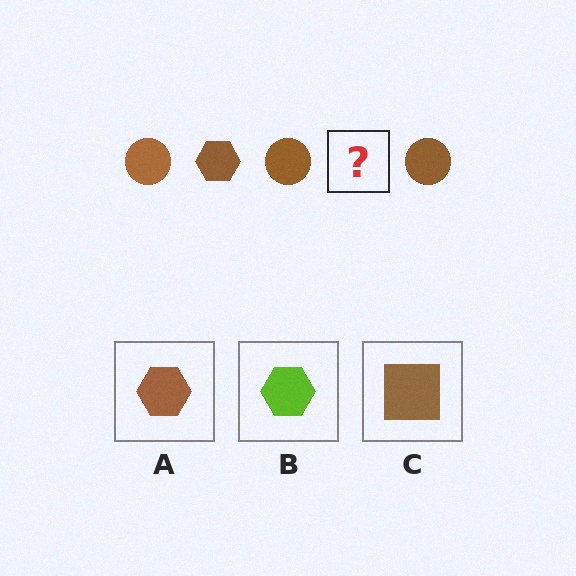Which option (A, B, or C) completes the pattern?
A.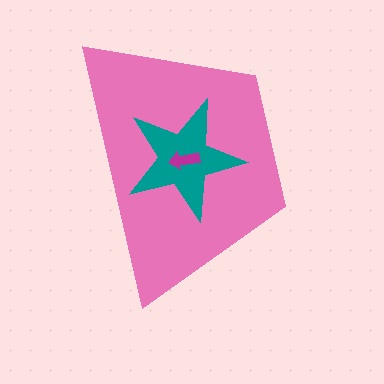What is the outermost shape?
The pink trapezoid.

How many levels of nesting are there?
3.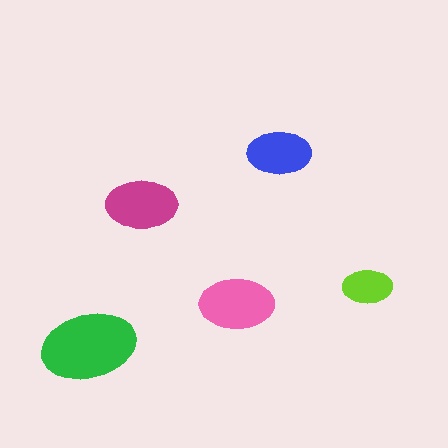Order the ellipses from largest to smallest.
the green one, the pink one, the magenta one, the blue one, the lime one.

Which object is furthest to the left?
The green ellipse is leftmost.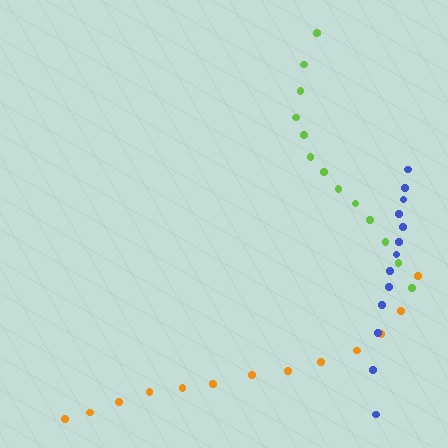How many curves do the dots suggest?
There are 3 distinct paths.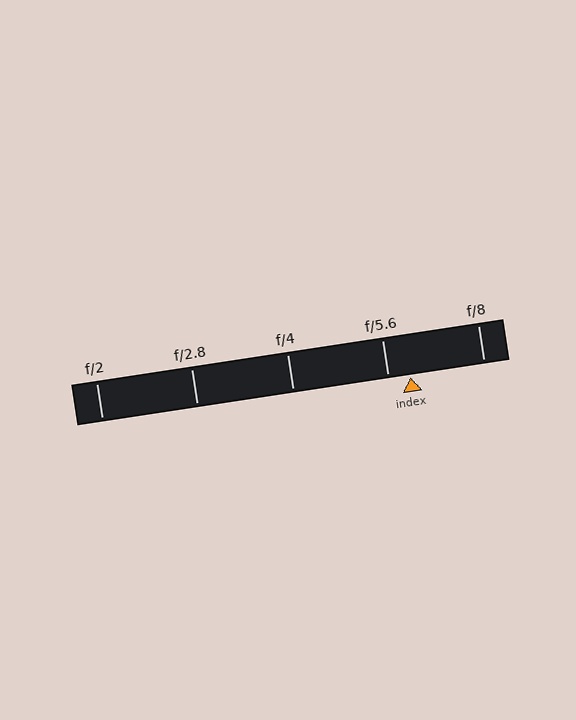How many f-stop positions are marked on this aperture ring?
There are 5 f-stop positions marked.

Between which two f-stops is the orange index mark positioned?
The index mark is between f/5.6 and f/8.